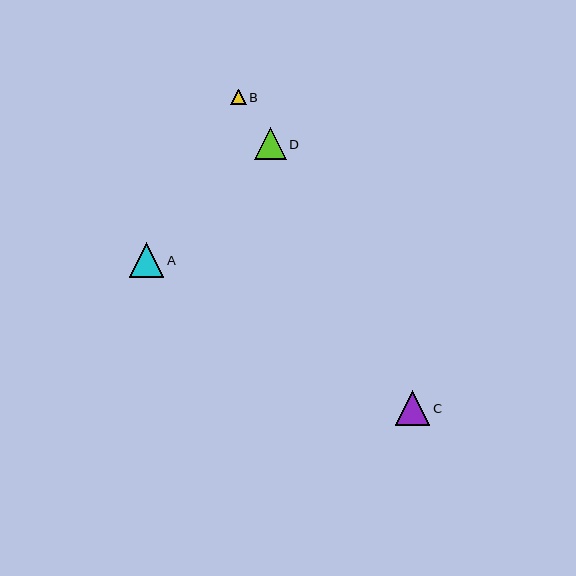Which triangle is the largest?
Triangle A is the largest with a size of approximately 34 pixels.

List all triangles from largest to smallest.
From largest to smallest: A, C, D, B.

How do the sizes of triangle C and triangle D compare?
Triangle C and triangle D are approximately the same size.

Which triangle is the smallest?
Triangle B is the smallest with a size of approximately 15 pixels.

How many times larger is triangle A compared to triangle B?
Triangle A is approximately 2.2 times the size of triangle B.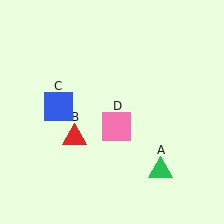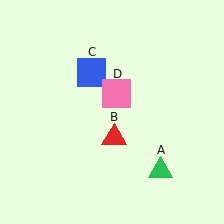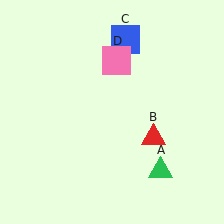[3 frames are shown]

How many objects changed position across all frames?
3 objects changed position: red triangle (object B), blue square (object C), pink square (object D).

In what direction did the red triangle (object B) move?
The red triangle (object B) moved right.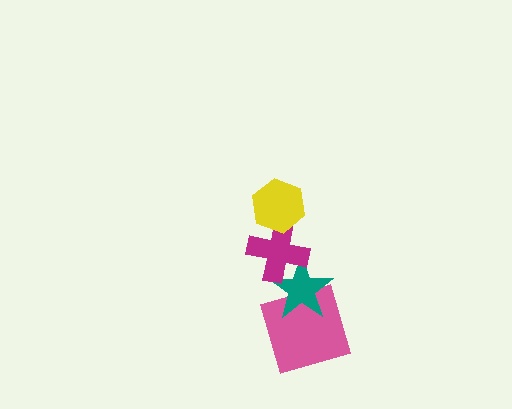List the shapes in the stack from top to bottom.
From top to bottom: the yellow hexagon, the magenta cross, the teal star, the pink square.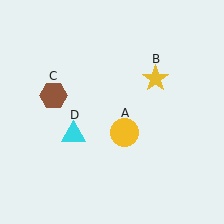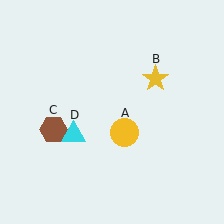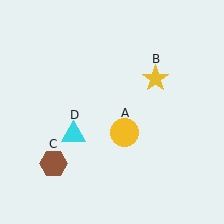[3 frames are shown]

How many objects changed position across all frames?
1 object changed position: brown hexagon (object C).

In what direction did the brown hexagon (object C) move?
The brown hexagon (object C) moved down.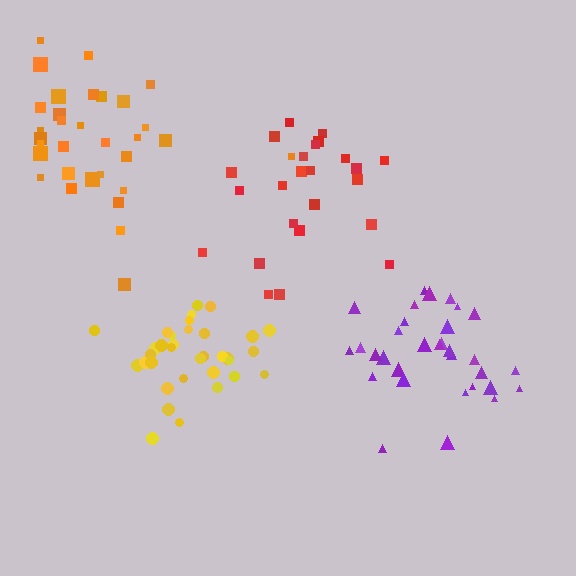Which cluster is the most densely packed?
Yellow.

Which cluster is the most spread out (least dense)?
Red.